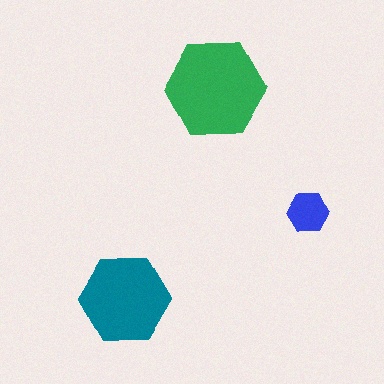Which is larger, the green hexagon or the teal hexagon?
The green one.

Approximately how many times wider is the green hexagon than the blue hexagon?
About 2.5 times wider.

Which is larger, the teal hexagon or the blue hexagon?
The teal one.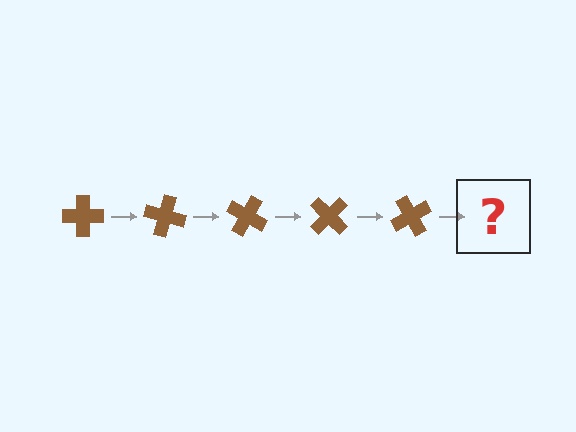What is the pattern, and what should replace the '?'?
The pattern is that the cross rotates 15 degrees each step. The '?' should be a brown cross rotated 75 degrees.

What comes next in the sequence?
The next element should be a brown cross rotated 75 degrees.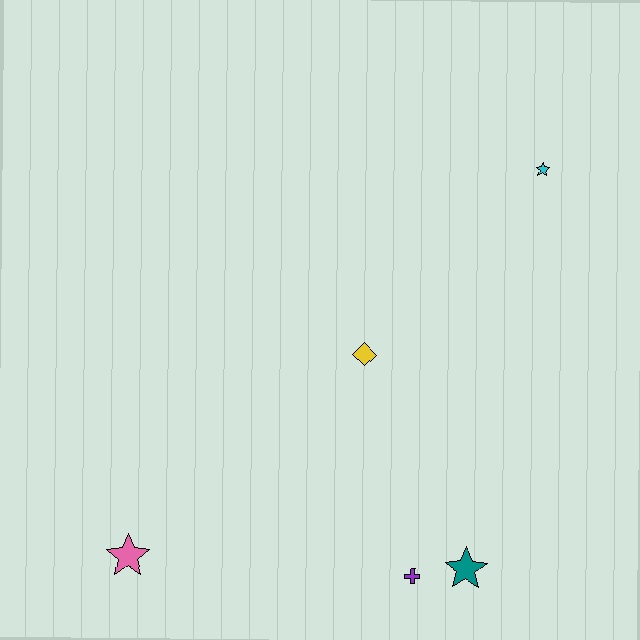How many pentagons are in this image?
There are no pentagons.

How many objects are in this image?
There are 5 objects.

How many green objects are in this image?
There are no green objects.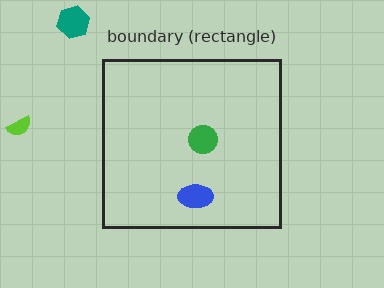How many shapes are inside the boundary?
2 inside, 2 outside.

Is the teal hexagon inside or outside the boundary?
Outside.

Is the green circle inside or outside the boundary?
Inside.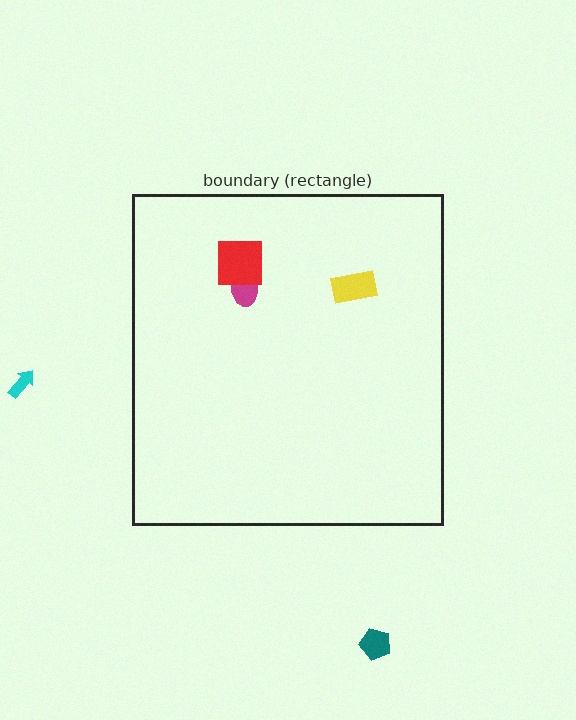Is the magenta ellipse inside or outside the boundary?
Inside.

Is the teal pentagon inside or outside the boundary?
Outside.